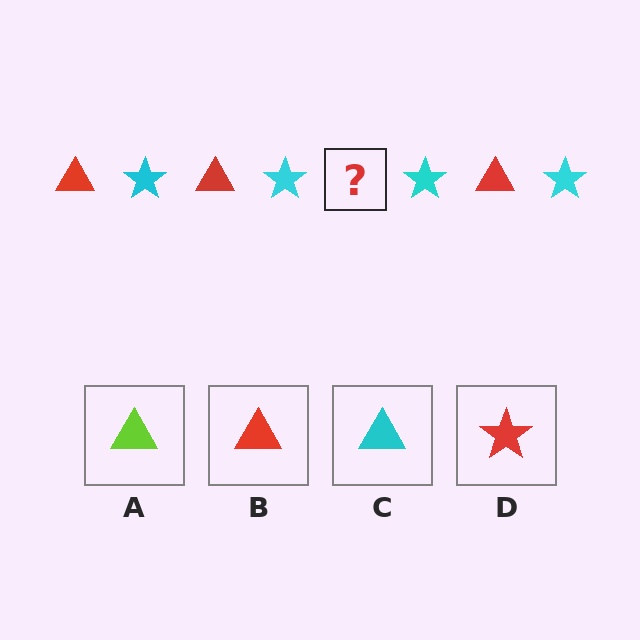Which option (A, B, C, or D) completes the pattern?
B.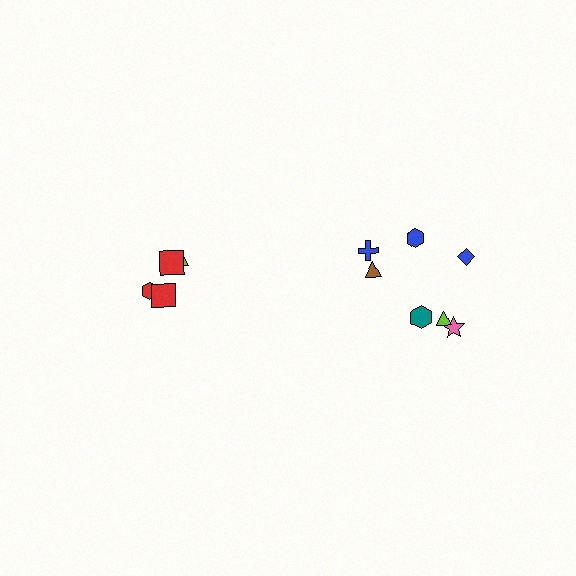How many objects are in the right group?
There are 7 objects.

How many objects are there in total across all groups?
There are 11 objects.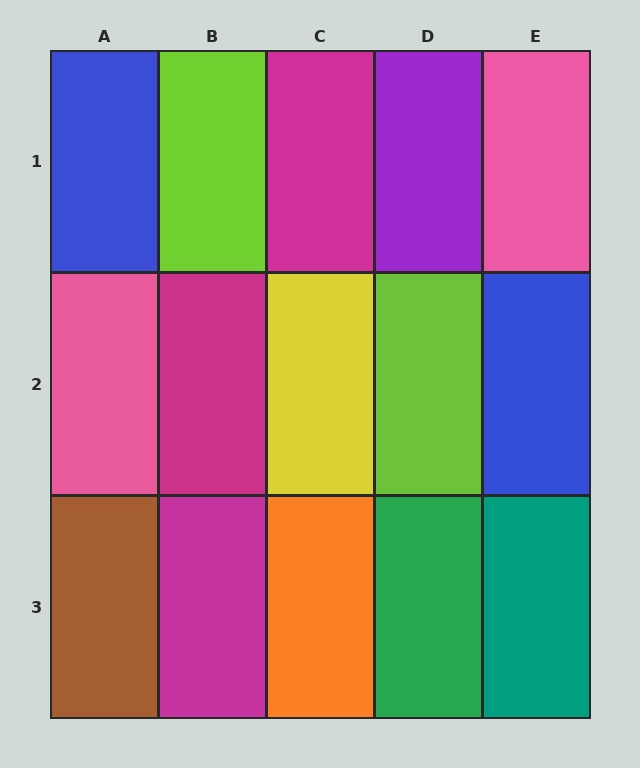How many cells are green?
1 cell is green.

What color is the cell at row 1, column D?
Purple.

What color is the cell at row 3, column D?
Green.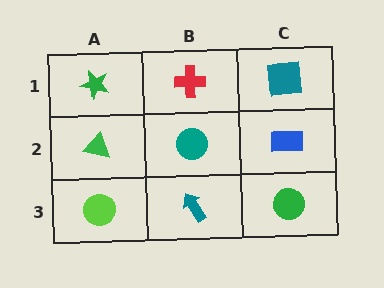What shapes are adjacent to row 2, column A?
A green star (row 1, column A), a lime circle (row 3, column A), a teal circle (row 2, column B).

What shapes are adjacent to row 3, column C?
A blue rectangle (row 2, column C), a teal arrow (row 3, column B).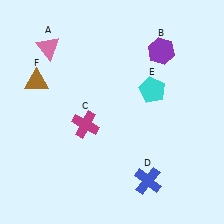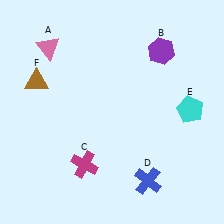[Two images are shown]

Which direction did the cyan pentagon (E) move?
The cyan pentagon (E) moved right.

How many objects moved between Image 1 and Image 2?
2 objects moved between the two images.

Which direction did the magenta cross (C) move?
The magenta cross (C) moved down.